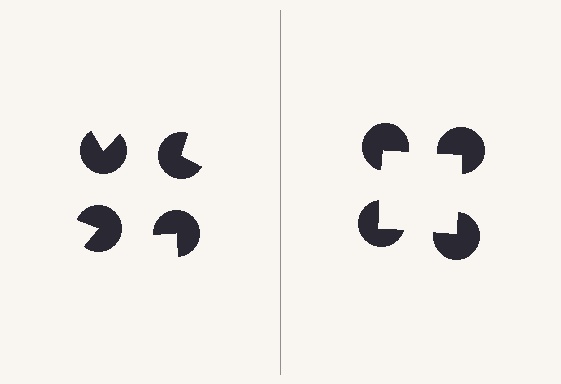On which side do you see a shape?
An illusory square appears on the right side. On the left side the wedge cuts are rotated, so no coherent shape forms.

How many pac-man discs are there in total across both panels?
8 — 4 on each side.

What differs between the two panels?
The pac-man discs are positioned identically on both sides; only the wedge orientations differ. On the right they align to a square; on the left they are misaligned.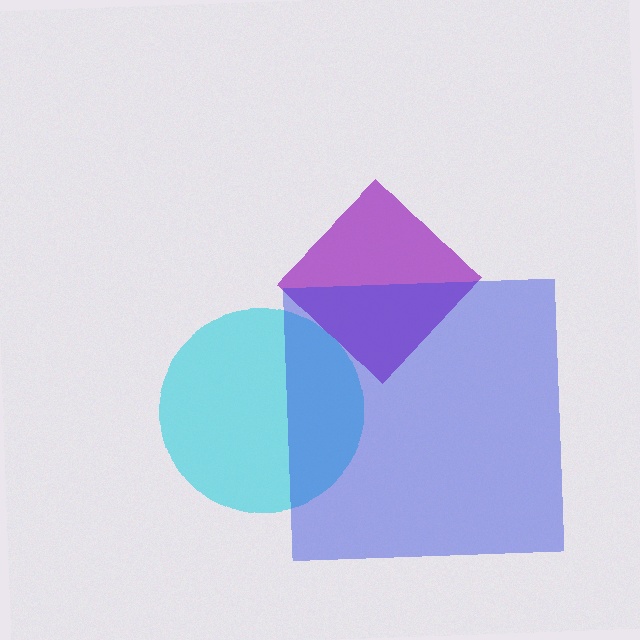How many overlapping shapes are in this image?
There are 3 overlapping shapes in the image.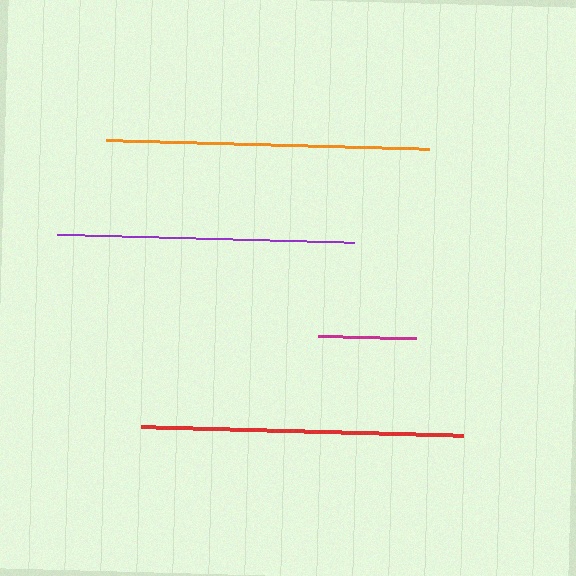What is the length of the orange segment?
The orange segment is approximately 323 pixels long.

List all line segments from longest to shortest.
From longest to shortest: orange, red, purple, magenta.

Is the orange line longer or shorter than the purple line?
The orange line is longer than the purple line.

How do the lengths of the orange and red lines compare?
The orange and red lines are approximately the same length.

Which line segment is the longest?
The orange line is the longest at approximately 323 pixels.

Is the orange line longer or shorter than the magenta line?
The orange line is longer than the magenta line.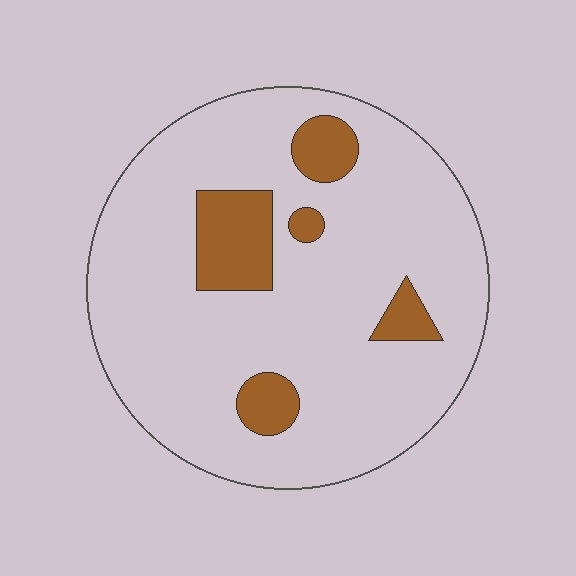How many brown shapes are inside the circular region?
5.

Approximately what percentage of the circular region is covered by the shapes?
Approximately 15%.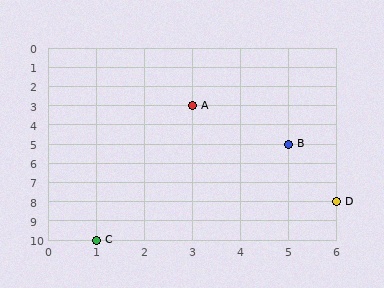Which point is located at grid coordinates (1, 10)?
Point C is at (1, 10).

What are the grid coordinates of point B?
Point B is at grid coordinates (5, 5).